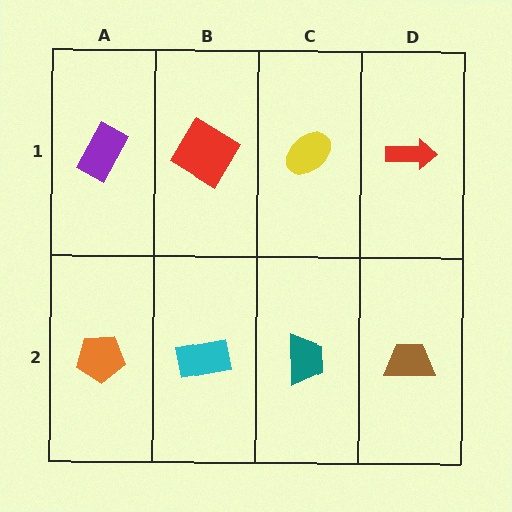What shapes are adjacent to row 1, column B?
A cyan rectangle (row 2, column B), a purple rectangle (row 1, column A), a yellow ellipse (row 1, column C).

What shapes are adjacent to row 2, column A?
A purple rectangle (row 1, column A), a cyan rectangle (row 2, column B).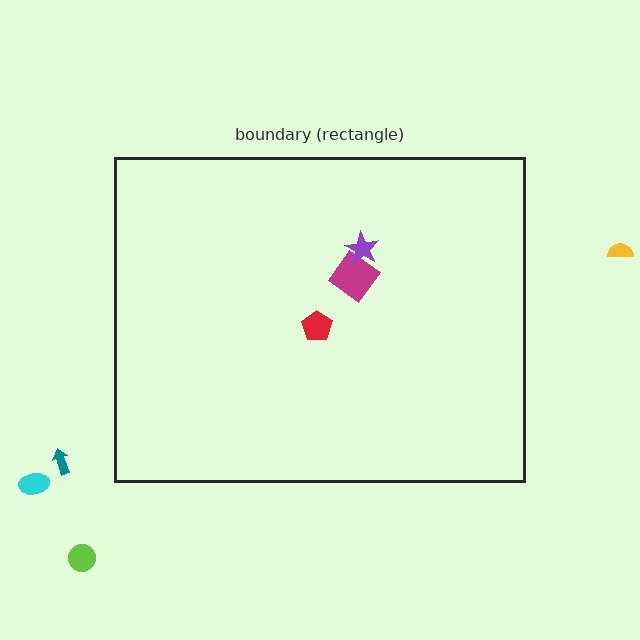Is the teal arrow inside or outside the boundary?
Outside.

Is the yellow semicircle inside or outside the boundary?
Outside.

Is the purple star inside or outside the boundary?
Inside.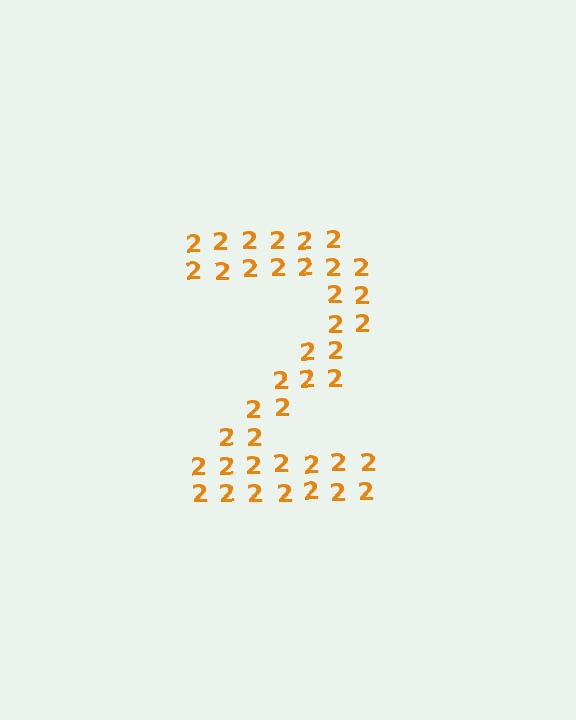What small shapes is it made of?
It is made of small digit 2's.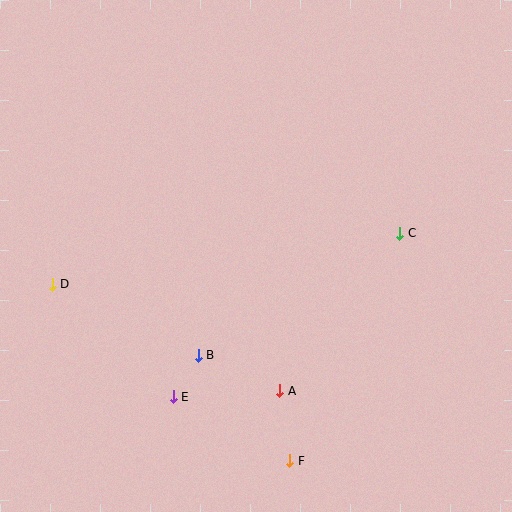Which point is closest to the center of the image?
Point B at (198, 355) is closest to the center.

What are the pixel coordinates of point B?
Point B is at (198, 355).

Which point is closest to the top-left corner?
Point D is closest to the top-left corner.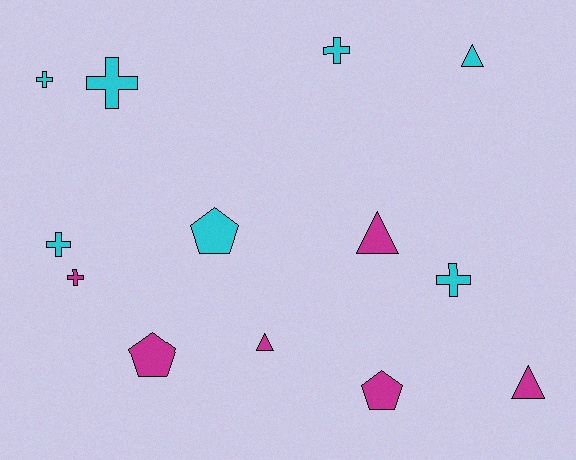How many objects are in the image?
There are 13 objects.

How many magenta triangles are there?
There are 3 magenta triangles.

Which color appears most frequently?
Cyan, with 7 objects.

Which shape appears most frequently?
Cross, with 6 objects.